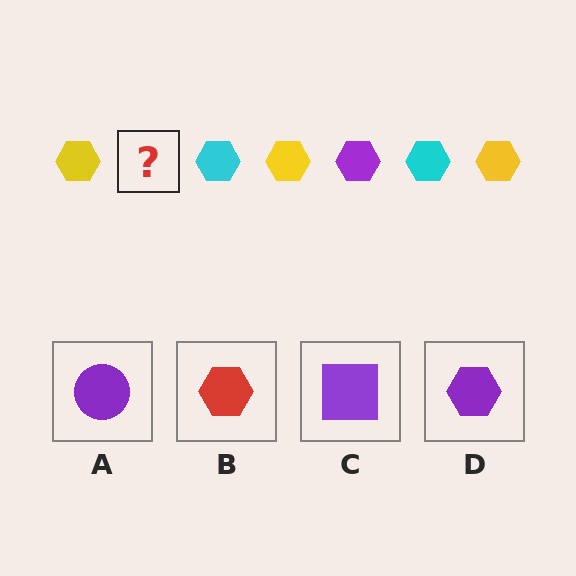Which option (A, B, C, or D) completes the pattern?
D.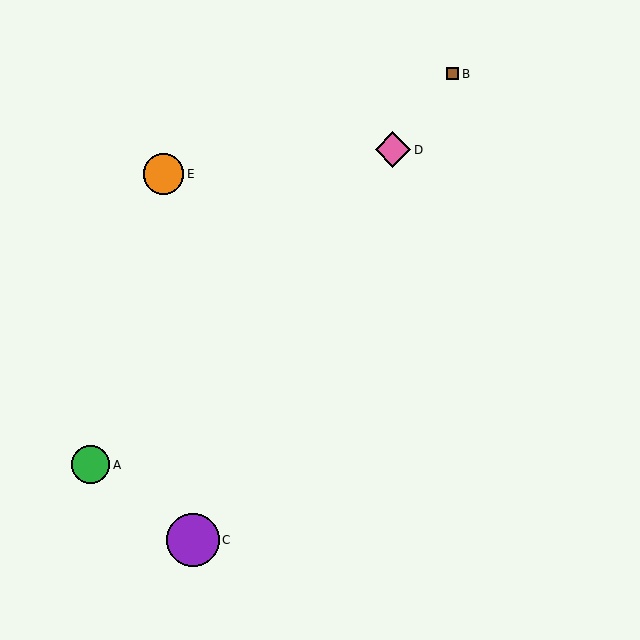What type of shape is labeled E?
Shape E is an orange circle.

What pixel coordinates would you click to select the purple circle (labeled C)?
Click at (193, 540) to select the purple circle C.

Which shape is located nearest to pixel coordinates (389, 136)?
The pink diamond (labeled D) at (393, 150) is nearest to that location.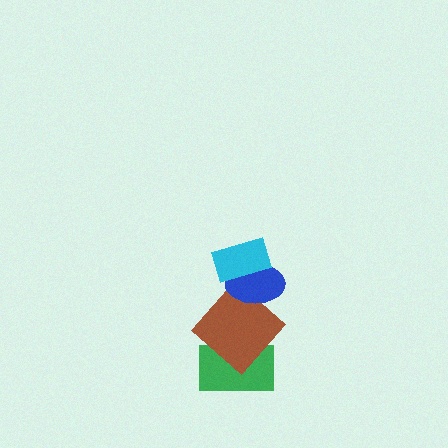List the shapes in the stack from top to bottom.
From top to bottom: the cyan rectangle, the blue ellipse, the brown diamond, the green rectangle.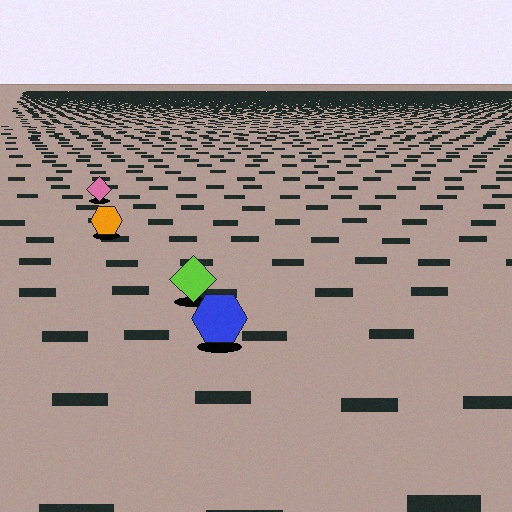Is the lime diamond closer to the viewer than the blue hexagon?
No. The blue hexagon is closer — you can tell from the texture gradient: the ground texture is coarser near it.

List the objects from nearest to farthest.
From nearest to farthest: the blue hexagon, the lime diamond, the orange hexagon, the pink diamond.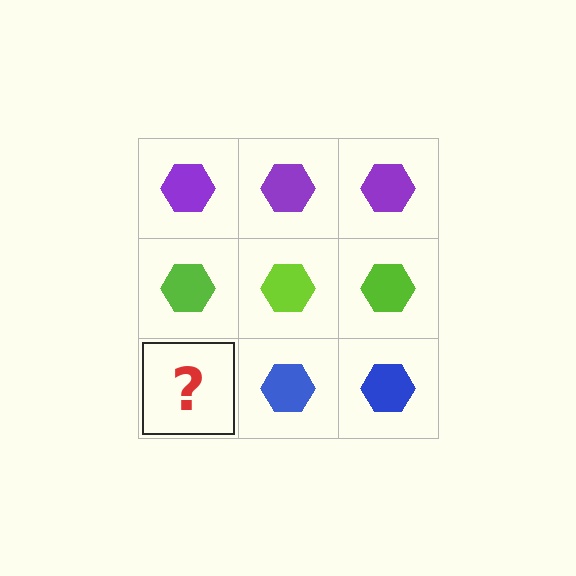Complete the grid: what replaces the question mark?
The question mark should be replaced with a blue hexagon.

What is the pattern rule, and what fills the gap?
The rule is that each row has a consistent color. The gap should be filled with a blue hexagon.